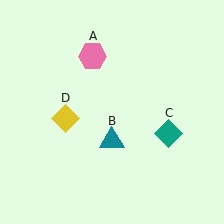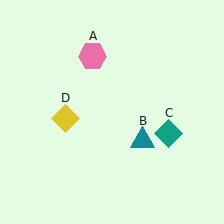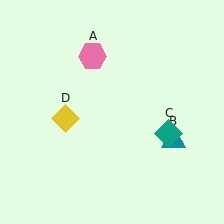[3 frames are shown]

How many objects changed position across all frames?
1 object changed position: teal triangle (object B).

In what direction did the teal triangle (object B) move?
The teal triangle (object B) moved right.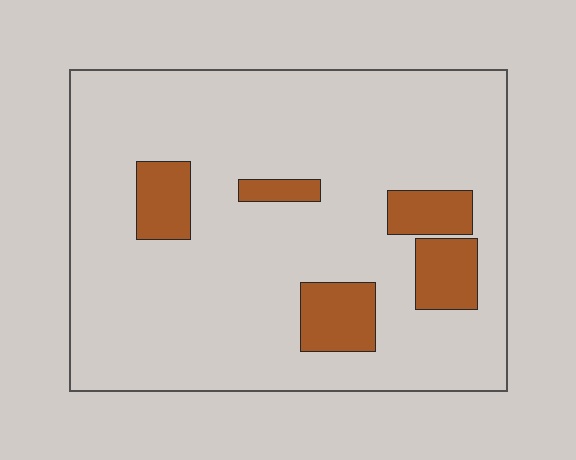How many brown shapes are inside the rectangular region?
5.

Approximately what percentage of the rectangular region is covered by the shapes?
Approximately 15%.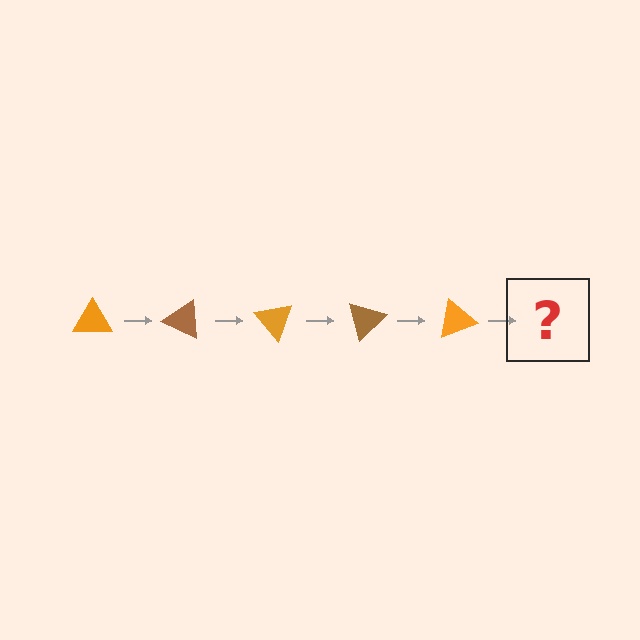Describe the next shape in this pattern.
It should be a brown triangle, rotated 125 degrees from the start.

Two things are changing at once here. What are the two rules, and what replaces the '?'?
The two rules are that it rotates 25 degrees each step and the color cycles through orange and brown. The '?' should be a brown triangle, rotated 125 degrees from the start.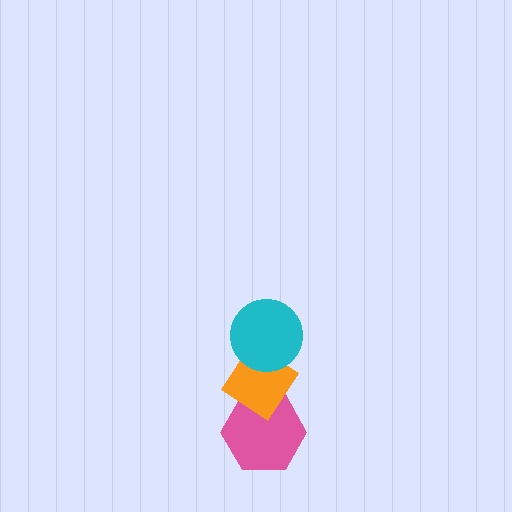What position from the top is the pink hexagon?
The pink hexagon is 3rd from the top.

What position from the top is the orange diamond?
The orange diamond is 2nd from the top.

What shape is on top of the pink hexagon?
The orange diamond is on top of the pink hexagon.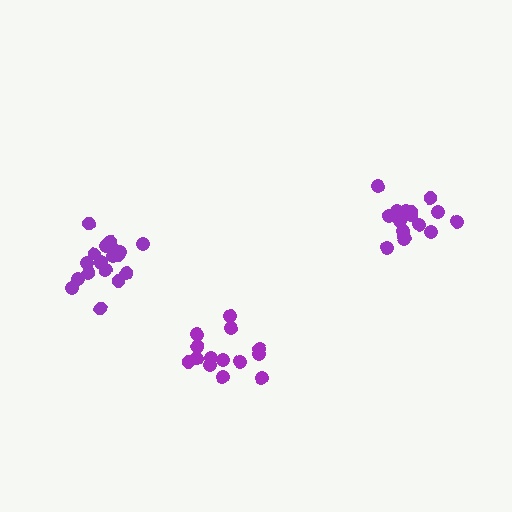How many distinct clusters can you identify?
There are 3 distinct clusters.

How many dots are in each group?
Group 1: 14 dots, Group 2: 16 dots, Group 3: 19 dots (49 total).